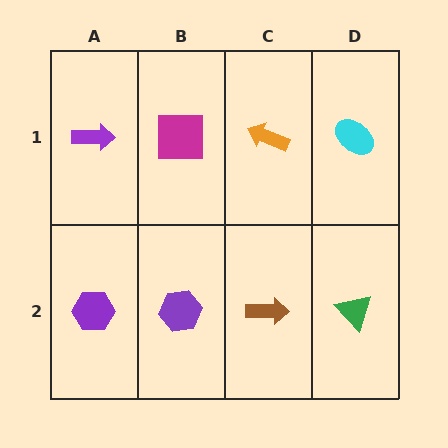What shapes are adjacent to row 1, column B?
A purple hexagon (row 2, column B), a purple arrow (row 1, column A), an orange arrow (row 1, column C).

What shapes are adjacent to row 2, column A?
A purple arrow (row 1, column A), a purple hexagon (row 2, column B).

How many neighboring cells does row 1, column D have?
2.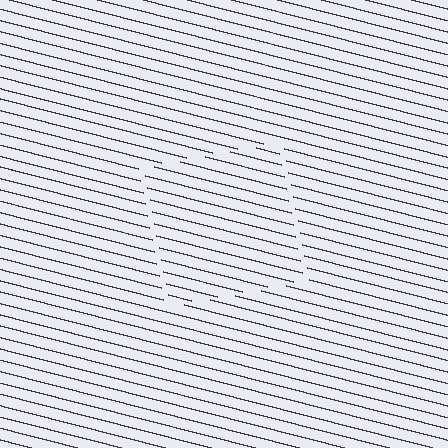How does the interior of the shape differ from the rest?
The interior of the shape contains the same grating, shifted by half a period — the contour is defined by the phase discontinuity where line-ends from the inner and outer gratings abut.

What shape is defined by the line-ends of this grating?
An illusory square. The interior of the shape contains the same grating, shifted by half a period — the contour is defined by the phase discontinuity where line-ends from the inner and outer gratings abut.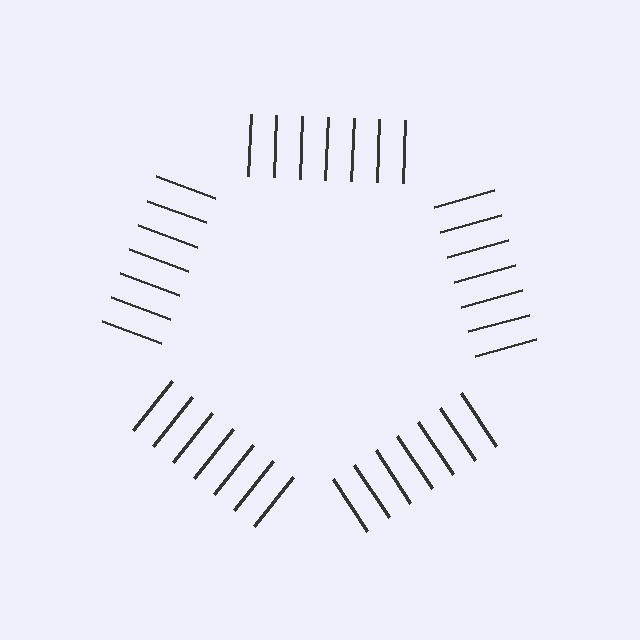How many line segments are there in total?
35 — 7 along each of the 5 edges.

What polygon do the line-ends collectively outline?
An illusory pentagon — the line segments terminate on its edges but no continuous stroke is drawn.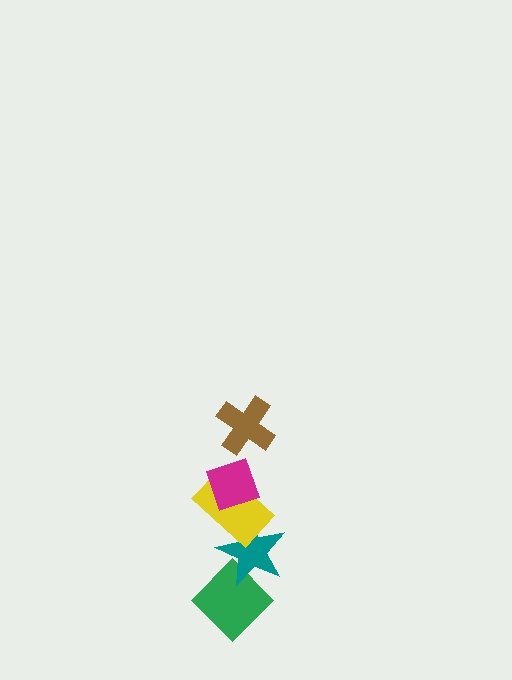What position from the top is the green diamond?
The green diamond is 5th from the top.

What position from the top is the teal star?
The teal star is 4th from the top.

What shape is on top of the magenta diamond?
The brown cross is on top of the magenta diamond.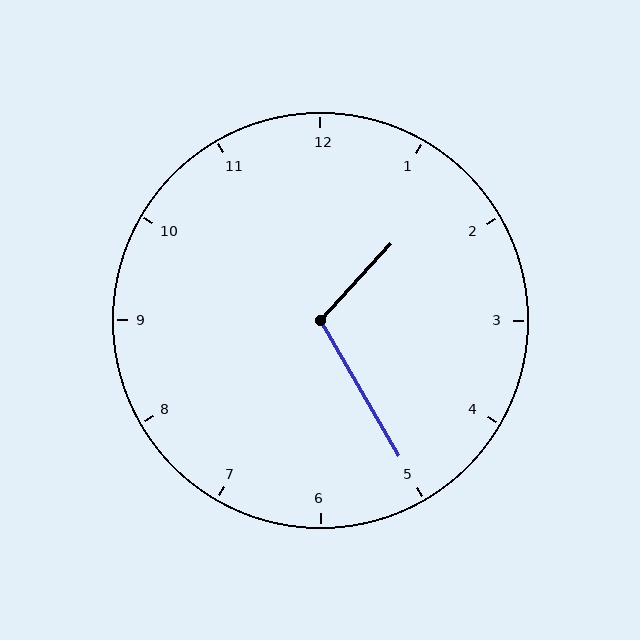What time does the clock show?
1:25.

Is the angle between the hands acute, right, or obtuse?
It is obtuse.